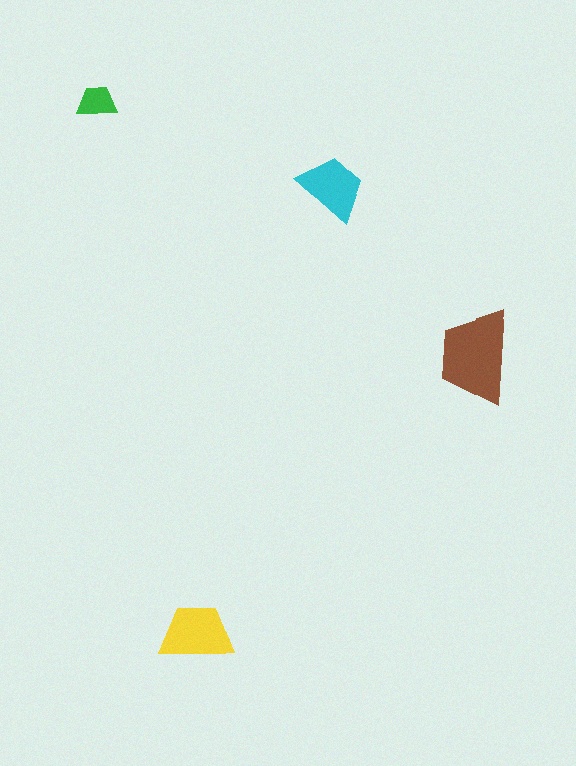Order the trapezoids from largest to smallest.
the brown one, the yellow one, the cyan one, the green one.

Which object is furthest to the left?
The green trapezoid is leftmost.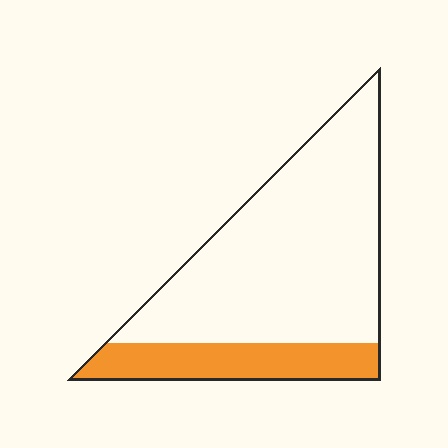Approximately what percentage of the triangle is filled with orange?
Approximately 25%.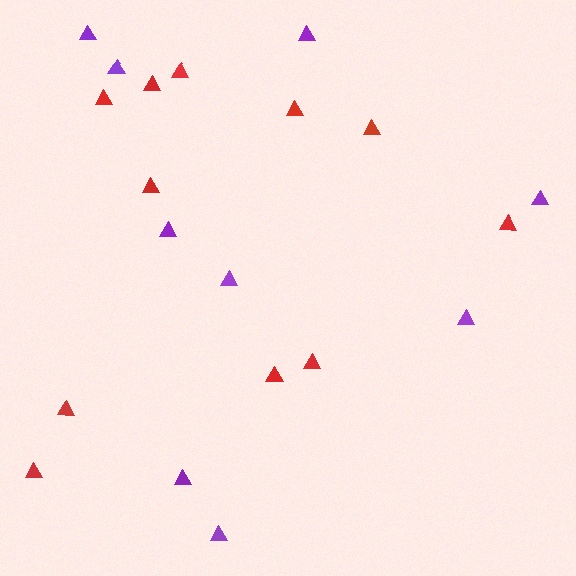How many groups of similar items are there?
There are 2 groups: one group of red triangles (11) and one group of purple triangles (9).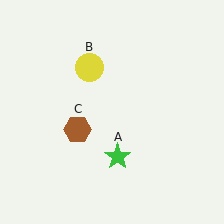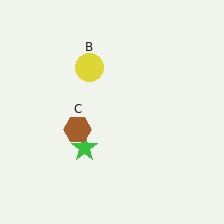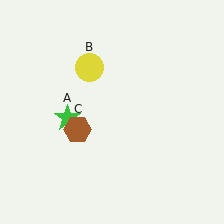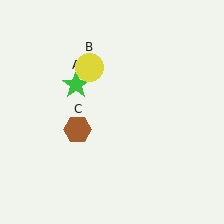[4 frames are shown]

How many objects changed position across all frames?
1 object changed position: green star (object A).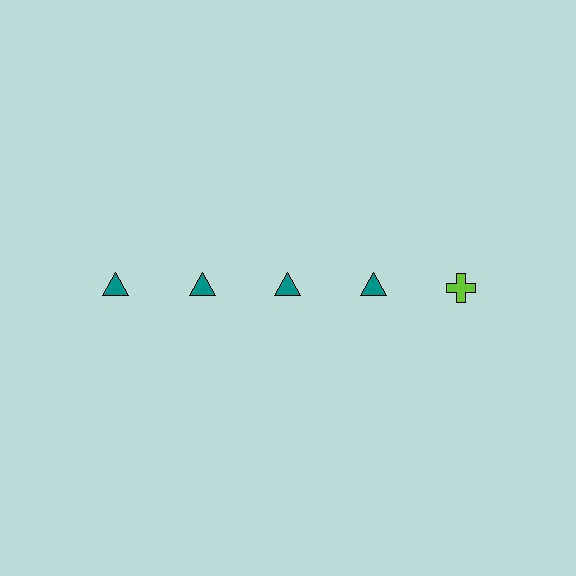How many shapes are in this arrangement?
There are 5 shapes arranged in a grid pattern.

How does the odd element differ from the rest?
It differs in both color (lime instead of teal) and shape (cross instead of triangle).